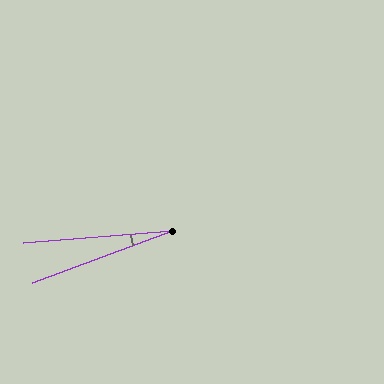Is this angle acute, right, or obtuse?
It is acute.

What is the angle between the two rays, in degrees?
Approximately 16 degrees.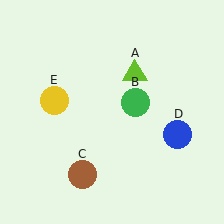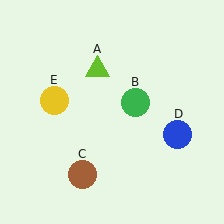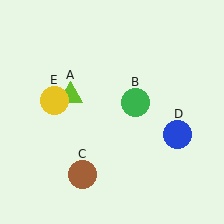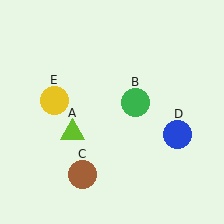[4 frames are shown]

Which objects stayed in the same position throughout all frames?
Green circle (object B) and brown circle (object C) and blue circle (object D) and yellow circle (object E) remained stationary.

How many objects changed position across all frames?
1 object changed position: lime triangle (object A).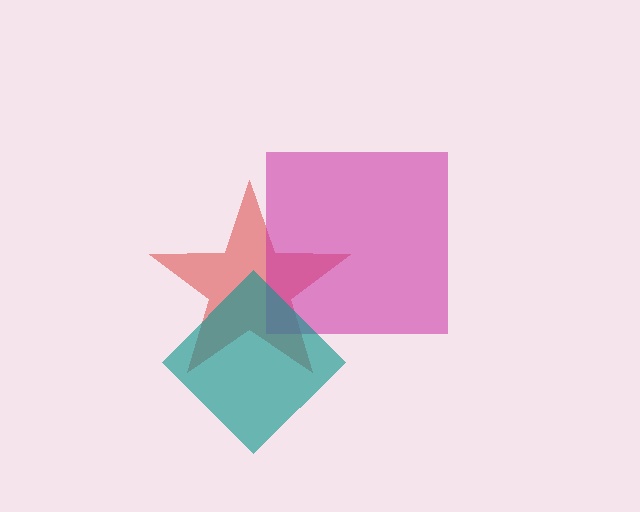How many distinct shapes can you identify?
There are 3 distinct shapes: a red star, a magenta square, a teal diamond.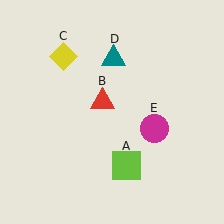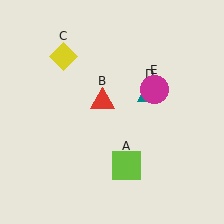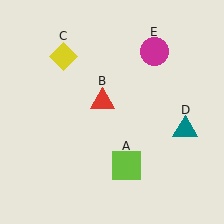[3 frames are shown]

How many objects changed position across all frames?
2 objects changed position: teal triangle (object D), magenta circle (object E).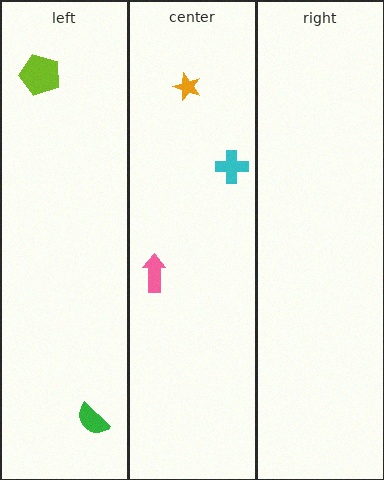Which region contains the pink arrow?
The center region.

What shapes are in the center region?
The orange star, the pink arrow, the cyan cross.